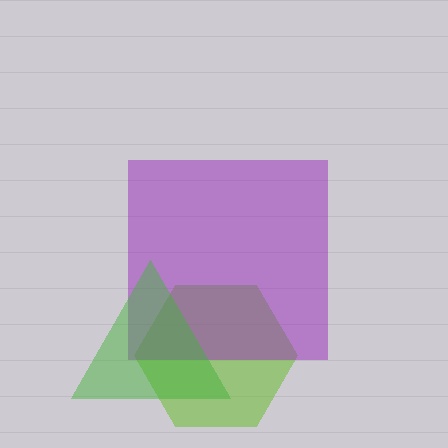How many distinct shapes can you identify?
There are 3 distinct shapes: a lime hexagon, a purple square, a green triangle.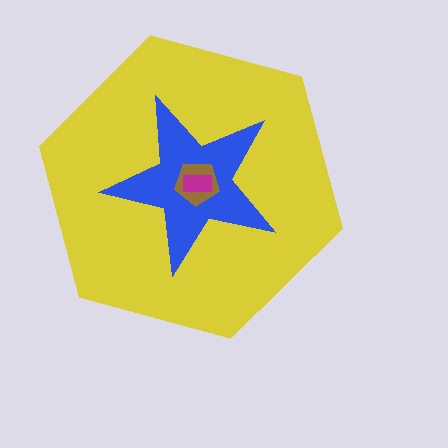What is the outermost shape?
The yellow hexagon.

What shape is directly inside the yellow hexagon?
The blue star.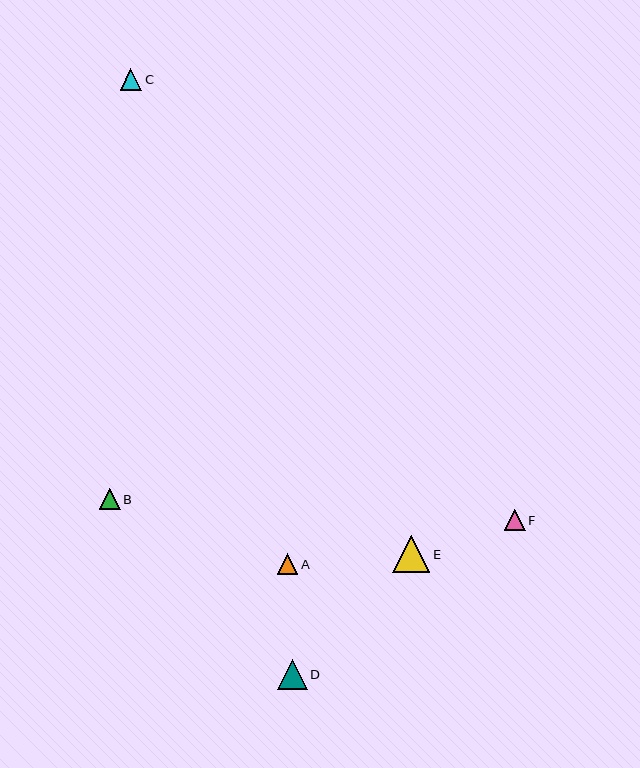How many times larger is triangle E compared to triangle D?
Triangle E is approximately 1.3 times the size of triangle D.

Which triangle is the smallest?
Triangle A is the smallest with a size of approximately 20 pixels.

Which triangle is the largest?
Triangle E is the largest with a size of approximately 37 pixels.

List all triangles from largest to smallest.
From largest to smallest: E, D, C, B, F, A.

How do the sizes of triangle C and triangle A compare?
Triangle C and triangle A are approximately the same size.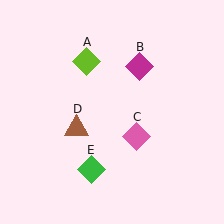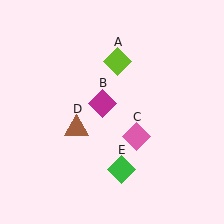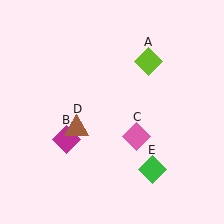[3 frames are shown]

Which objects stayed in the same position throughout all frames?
Pink diamond (object C) and brown triangle (object D) remained stationary.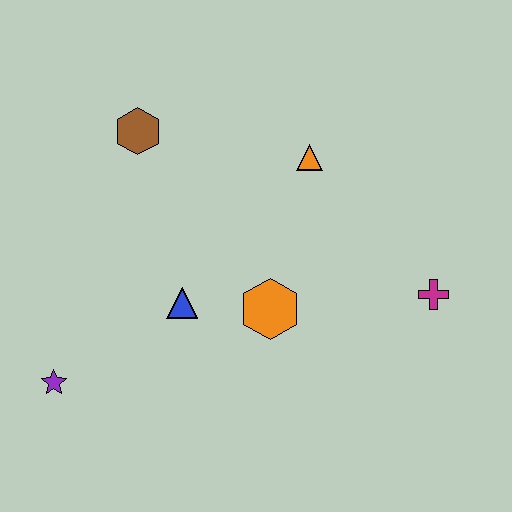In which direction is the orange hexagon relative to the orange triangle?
The orange hexagon is below the orange triangle.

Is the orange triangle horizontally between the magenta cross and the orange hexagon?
Yes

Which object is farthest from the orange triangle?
The purple star is farthest from the orange triangle.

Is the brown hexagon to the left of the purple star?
No